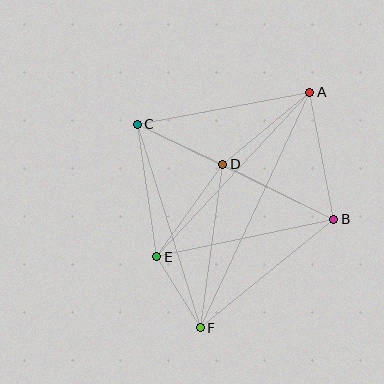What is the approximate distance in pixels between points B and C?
The distance between B and C is approximately 218 pixels.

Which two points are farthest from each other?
Points A and F are farthest from each other.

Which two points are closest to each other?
Points E and F are closest to each other.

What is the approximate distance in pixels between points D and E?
The distance between D and E is approximately 114 pixels.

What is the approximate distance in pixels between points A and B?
The distance between A and B is approximately 129 pixels.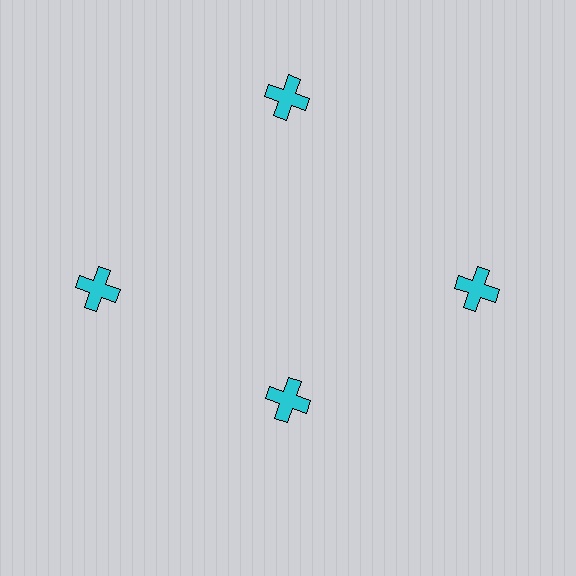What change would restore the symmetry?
The symmetry would be restored by moving it outward, back onto the ring so that all 4 crosses sit at equal angles and equal distance from the center.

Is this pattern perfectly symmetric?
No. The 4 cyan crosses are arranged in a ring, but one element near the 6 o'clock position is pulled inward toward the center, breaking the 4-fold rotational symmetry.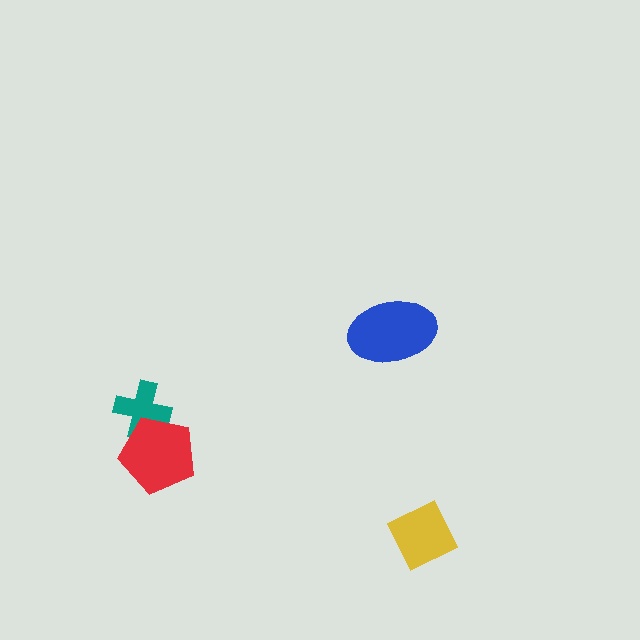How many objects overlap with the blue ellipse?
0 objects overlap with the blue ellipse.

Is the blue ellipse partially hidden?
No, no other shape covers it.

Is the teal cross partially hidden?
Yes, it is partially covered by another shape.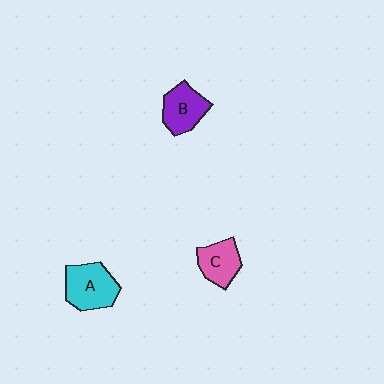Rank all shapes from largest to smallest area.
From largest to smallest: A (cyan), B (purple), C (pink).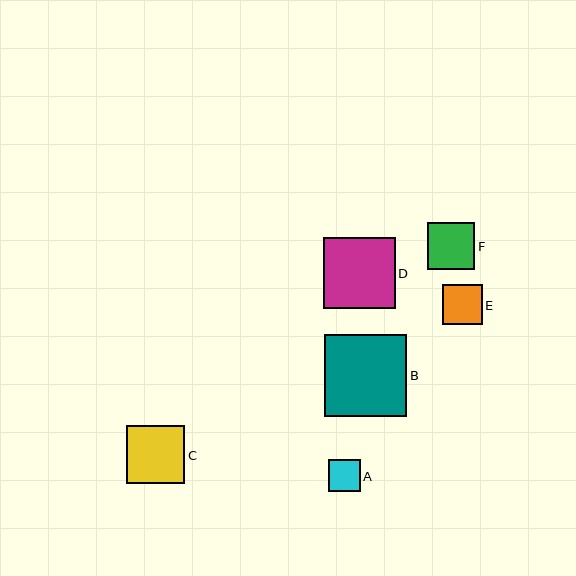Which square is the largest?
Square B is the largest with a size of approximately 82 pixels.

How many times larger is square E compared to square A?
Square E is approximately 1.3 times the size of square A.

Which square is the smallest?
Square A is the smallest with a size of approximately 31 pixels.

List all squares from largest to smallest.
From largest to smallest: B, D, C, F, E, A.